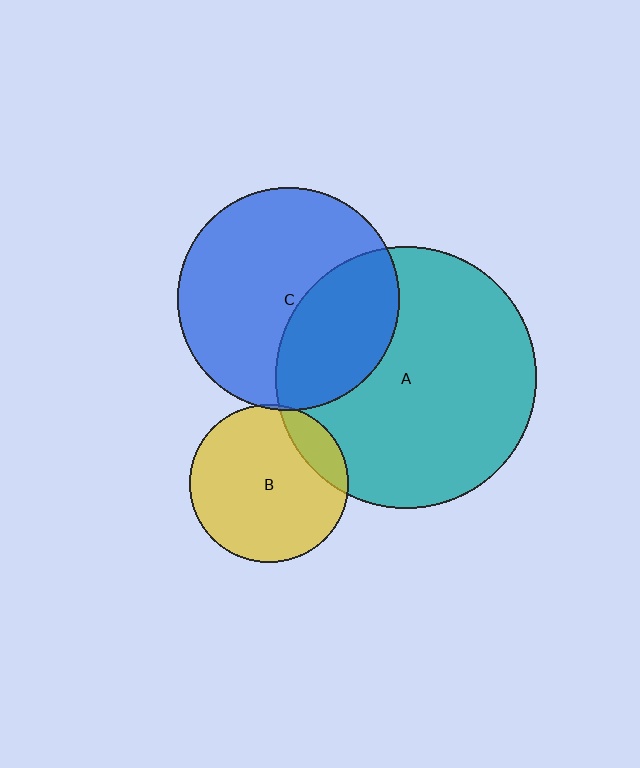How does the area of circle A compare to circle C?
Approximately 1.4 times.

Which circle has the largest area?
Circle A (teal).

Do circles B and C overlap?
Yes.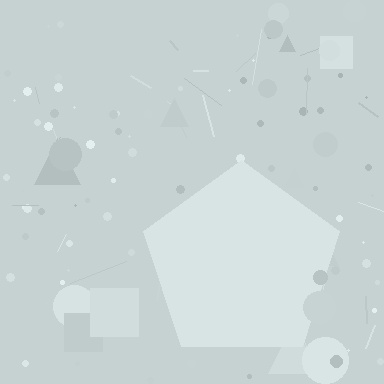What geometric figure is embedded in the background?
A pentagon is embedded in the background.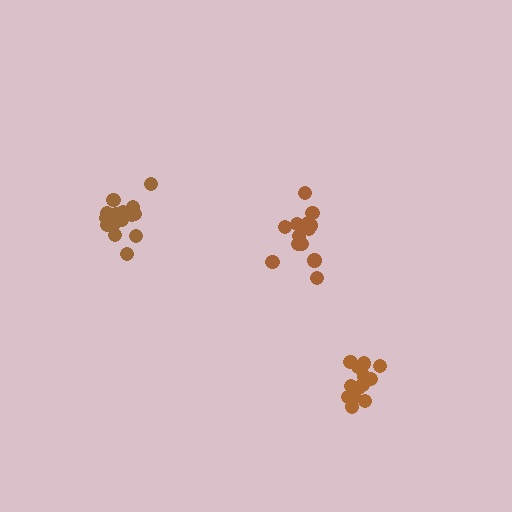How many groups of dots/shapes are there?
There are 3 groups.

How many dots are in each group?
Group 1: 14 dots, Group 2: 14 dots, Group 3: 16 dots (44 total).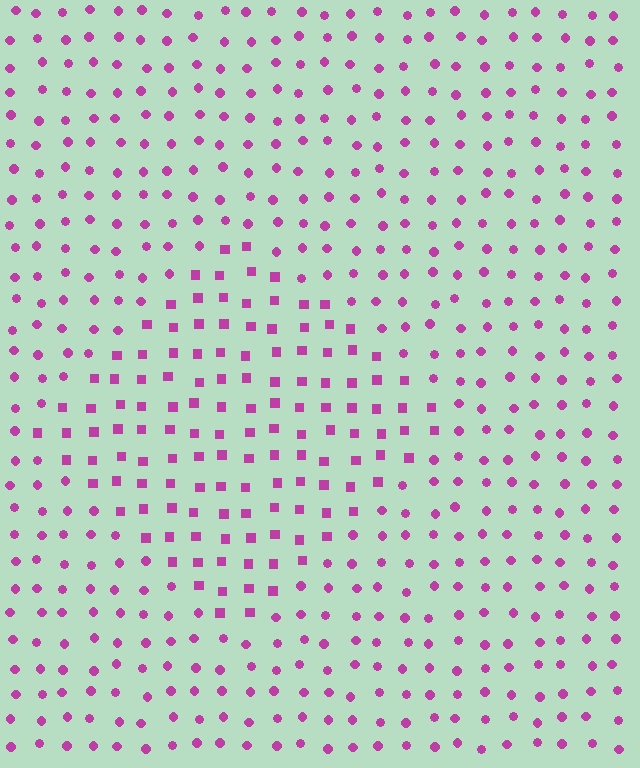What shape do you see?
I see a diamond.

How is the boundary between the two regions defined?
The boundary is defined by a change in element shape: squares inside vs. circles outside. All elements share the same color and spacing.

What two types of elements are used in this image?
The image uses squares inside the diamond region and circles outside it.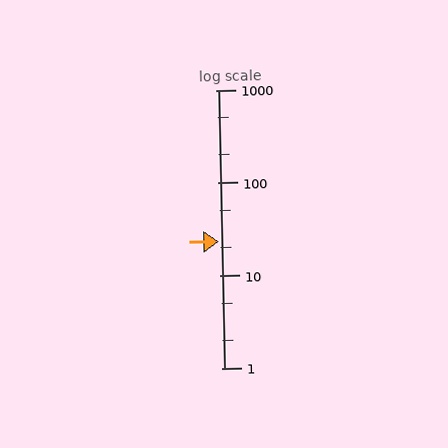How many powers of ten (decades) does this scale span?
The scale spans 3 decades, from 1 to 1000.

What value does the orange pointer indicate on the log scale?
The pointer indicates approximately 23.